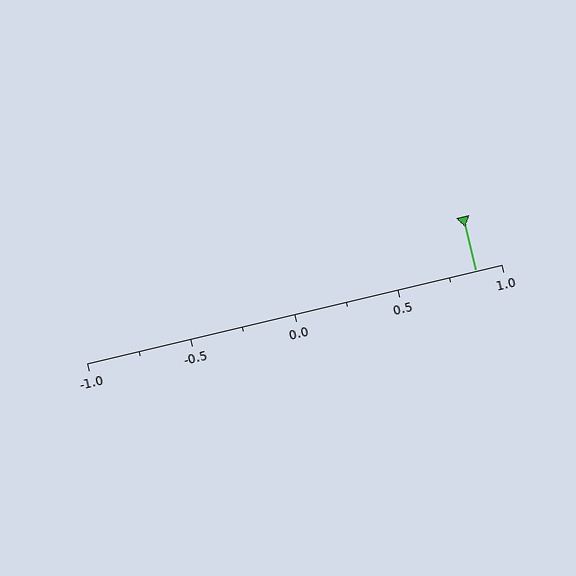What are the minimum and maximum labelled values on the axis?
The axis runs from -1.0 to 1.0.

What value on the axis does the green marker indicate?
The marker indicates approximately 0.88.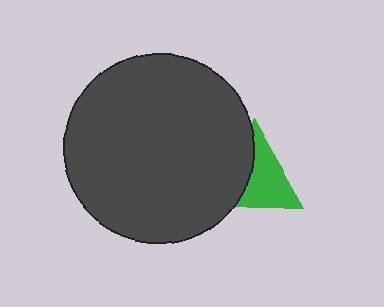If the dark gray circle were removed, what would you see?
You would see the complete green triangle.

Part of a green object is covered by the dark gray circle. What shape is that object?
It is a triangle.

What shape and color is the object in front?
The object in front is a dark gray circle.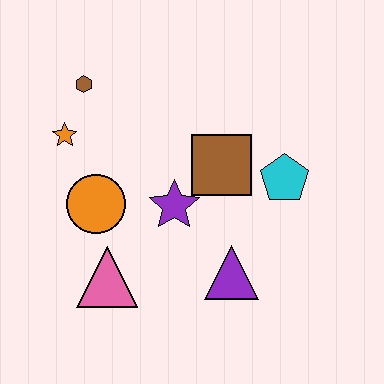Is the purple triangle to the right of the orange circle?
Yes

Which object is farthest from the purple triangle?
The brown hexagon is farthest from the purple triangle.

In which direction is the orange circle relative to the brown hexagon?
The orange circle is below the brown hexagon.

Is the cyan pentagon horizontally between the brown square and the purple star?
No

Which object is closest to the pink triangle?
The orange circle is closest to the pink triangle.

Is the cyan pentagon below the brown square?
Yes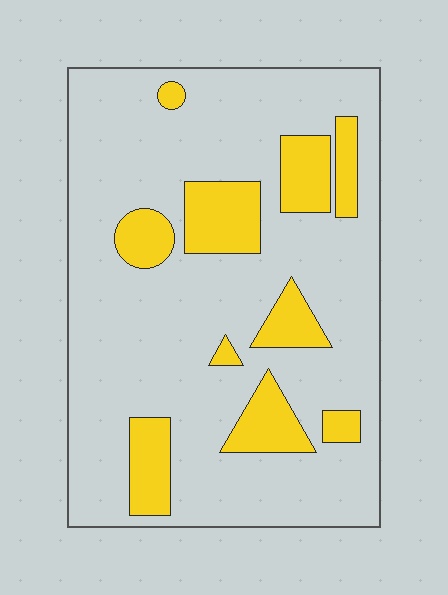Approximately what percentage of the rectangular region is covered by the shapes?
Approximately 20%.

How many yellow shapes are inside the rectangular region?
10.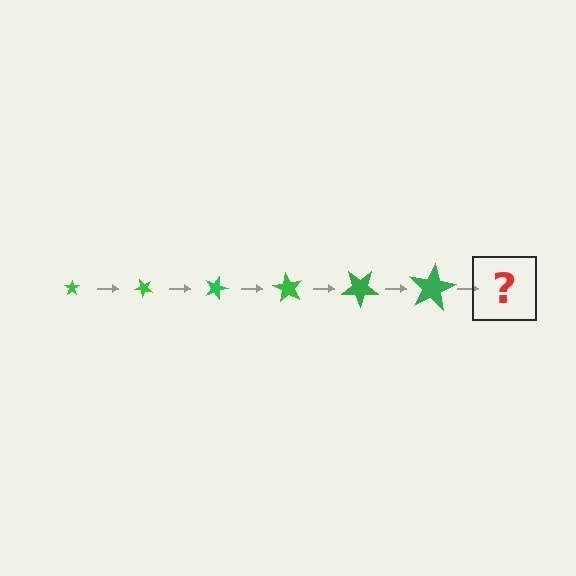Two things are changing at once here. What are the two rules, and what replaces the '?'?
The two rules are that the star grows larger each step and it rotates 45 degrees each step. The '?' should be a star, larger than the previous one and rotated 270 degrees from the start.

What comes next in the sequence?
The next element should be a star, larger than the previous one and rotated 270 degrees from the start.